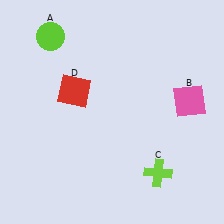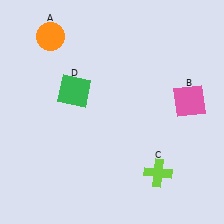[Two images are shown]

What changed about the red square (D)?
In Image 1, D is red. In Image 2, it changed to green.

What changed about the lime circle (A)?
In Image 1, A is lime. In Image 2, it changed to orange.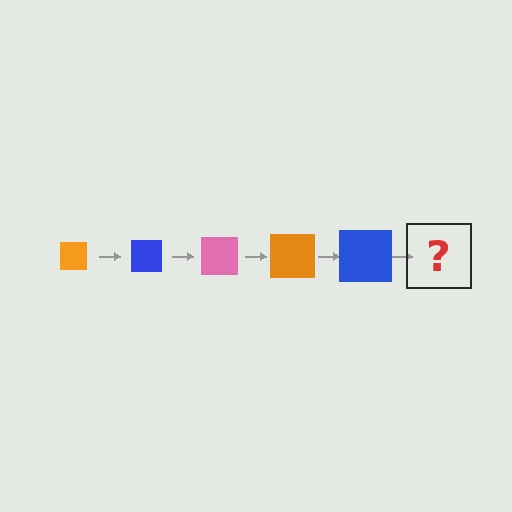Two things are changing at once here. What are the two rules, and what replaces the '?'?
The two rules are that the square grows larger each step and the color cycles through orange, blue, and pink. The '?' should be a pink square, larger than the previous one.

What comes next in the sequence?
The next element should be a pink square, larger than the previous one.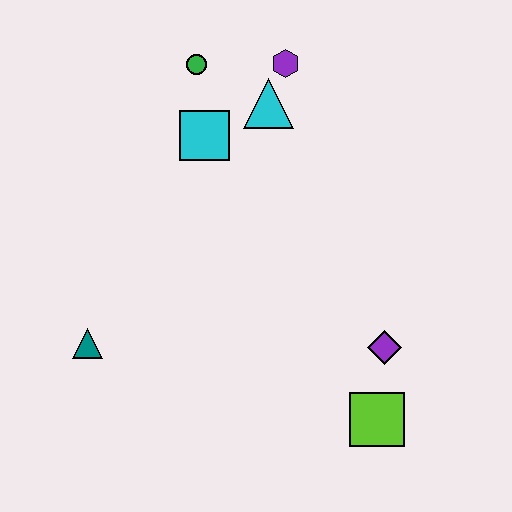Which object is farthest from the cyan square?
The lime square is farthest from the cyan square.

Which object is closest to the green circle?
The cyan square is closest to the green circle.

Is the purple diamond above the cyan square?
No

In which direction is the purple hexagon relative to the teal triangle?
The purple hexagon is above the teal triangle.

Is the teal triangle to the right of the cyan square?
No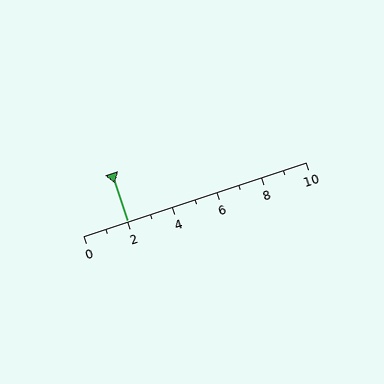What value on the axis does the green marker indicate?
The marker indicates approximately 2.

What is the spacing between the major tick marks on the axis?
The major ticks are spaced 2 apart.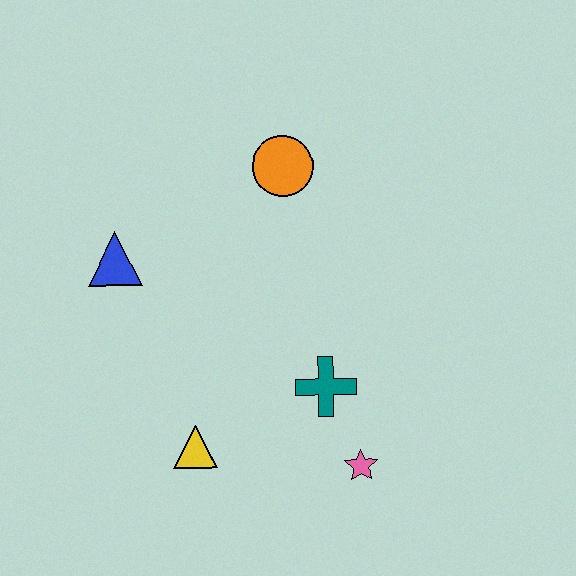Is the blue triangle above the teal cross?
Yes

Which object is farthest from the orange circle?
The pink star is farthest from the orange circle.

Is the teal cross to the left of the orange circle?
No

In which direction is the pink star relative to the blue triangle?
The pink star is to the right of the blue triangle.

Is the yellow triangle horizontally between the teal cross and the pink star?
No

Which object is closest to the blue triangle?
The orange circle is closest to the blue triangle.